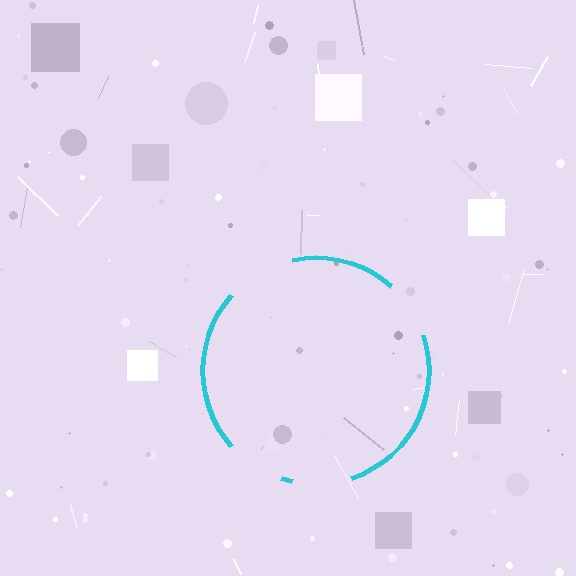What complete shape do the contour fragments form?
The contour fragments form a circle.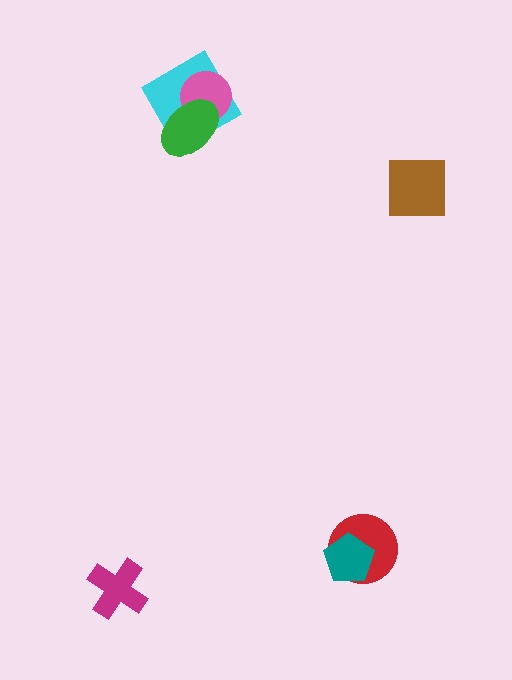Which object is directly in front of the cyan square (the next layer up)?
The pink circle is directly in front of the cyan square.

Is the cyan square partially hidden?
Yes, it is partially covered by another shape.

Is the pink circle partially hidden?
Yes, it is partially covered by another shape.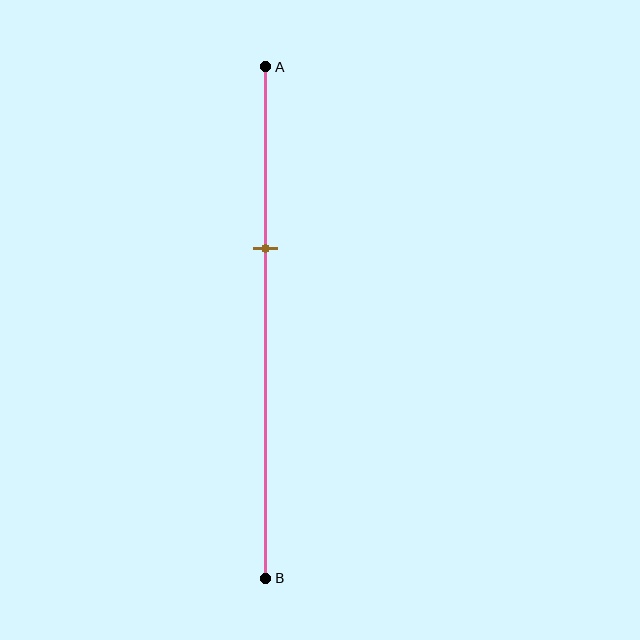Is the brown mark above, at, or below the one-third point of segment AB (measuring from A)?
The brown mark is approximately at the one-third point of segment AB.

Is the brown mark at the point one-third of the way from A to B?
Yes, the mark is approximately at the one-third point.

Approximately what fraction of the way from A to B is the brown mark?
The brown mark is approximately 35% of the way from A to B.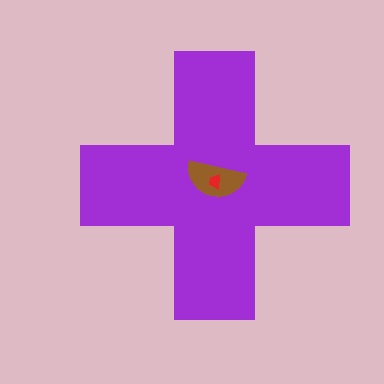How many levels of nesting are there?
3.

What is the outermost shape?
The purple cross.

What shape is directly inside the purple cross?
The brown semicircle.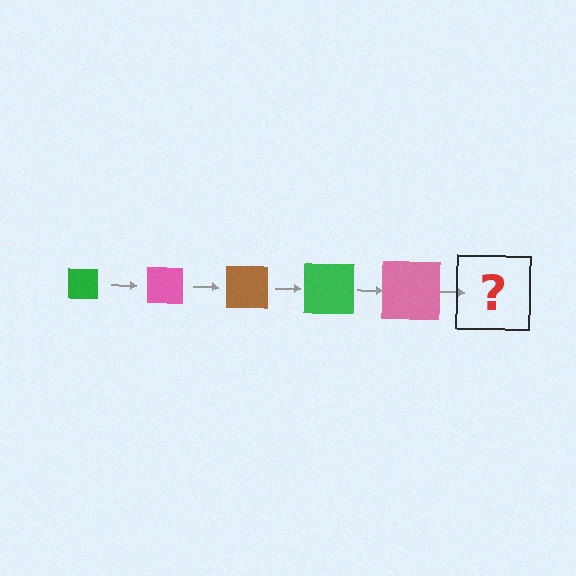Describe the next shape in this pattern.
It should be a brown square, larger than the previous one.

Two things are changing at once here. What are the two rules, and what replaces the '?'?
The two rules are that the square grows larger each step and the color cycles through green, pink, and brown. The '?' should be a brown square, larger than the previous one.